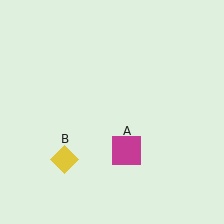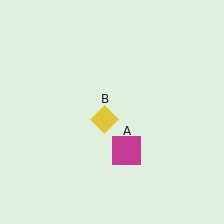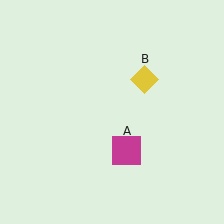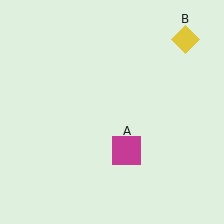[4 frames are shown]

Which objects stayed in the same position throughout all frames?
Magenta square (object A) remained stationary.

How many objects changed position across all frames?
1 object changed position: yellow diamond (object B).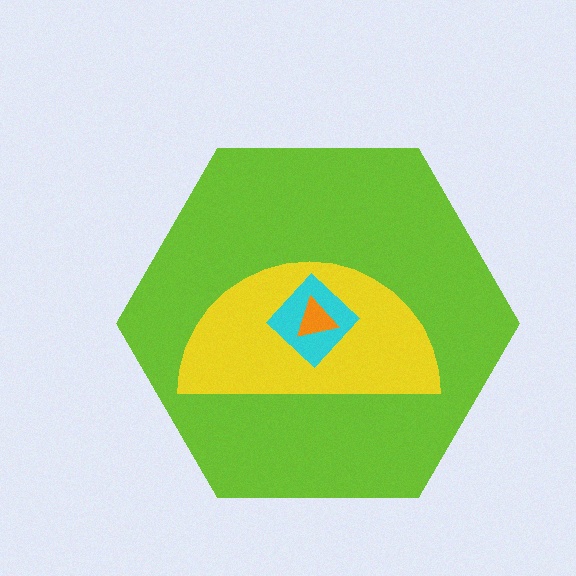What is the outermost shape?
The lime hexagon.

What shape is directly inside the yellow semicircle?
The cyan diamond.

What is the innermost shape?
The orange triangle.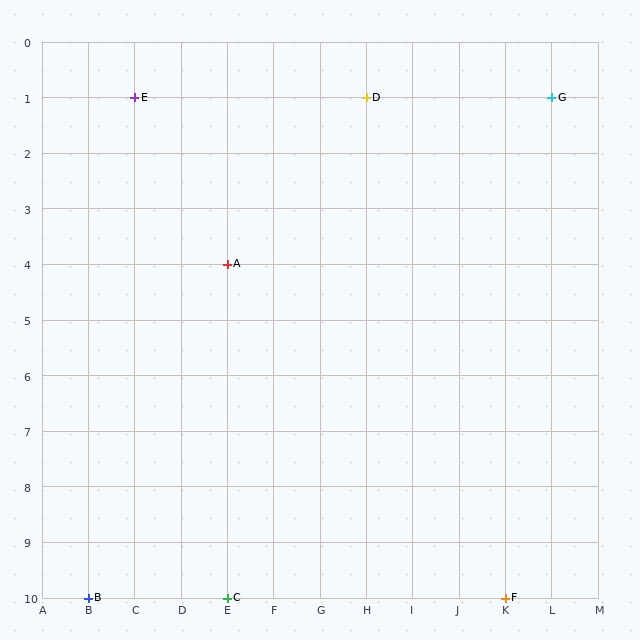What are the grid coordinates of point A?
Point A is at grid coordinates (E, 4).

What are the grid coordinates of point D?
Point D is at grid coordinates (H, 1).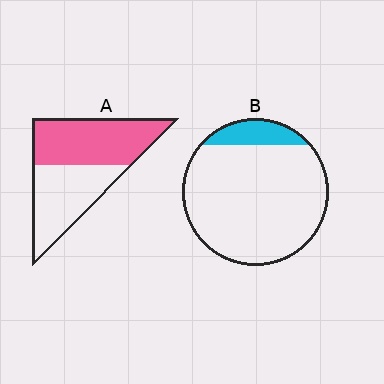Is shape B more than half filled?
No.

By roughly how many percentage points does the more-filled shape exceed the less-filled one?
By roughly 40 percentage points (A over B).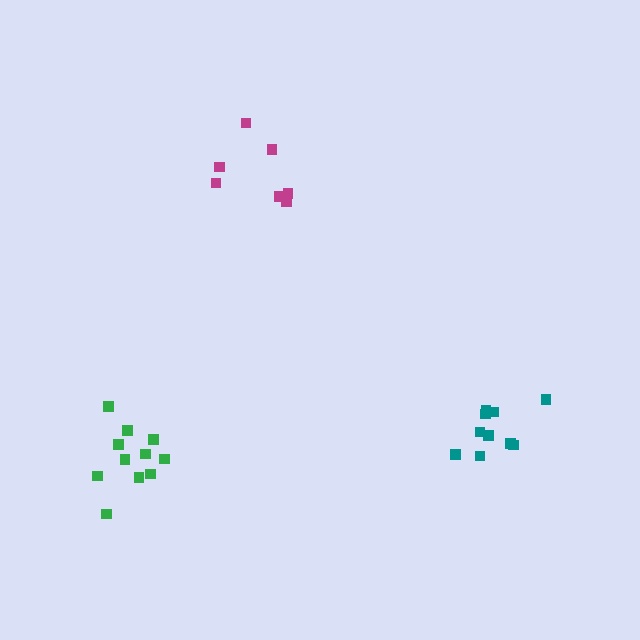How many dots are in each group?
Group 1: 11 dots, Group 2: 10 dots, Group 3: 7 dots (28 total).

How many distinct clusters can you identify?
There are 3 distinct clusters.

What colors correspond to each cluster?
The clusters are colored: green, teal, magenta.